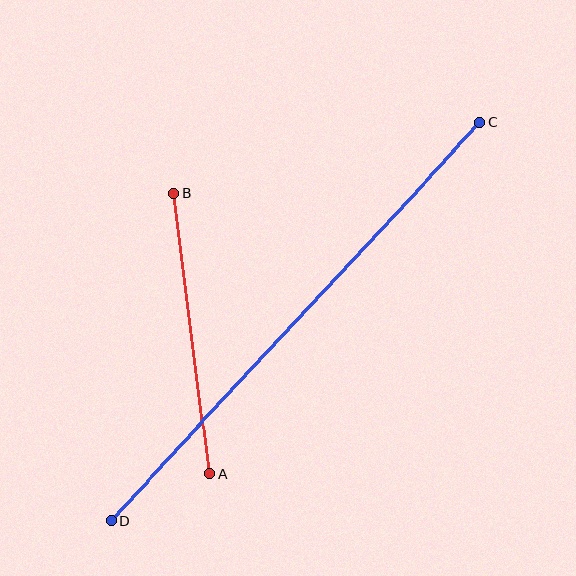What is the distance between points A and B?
The distance is approximately 283 pixels.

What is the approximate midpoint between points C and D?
The midpoint is at approximately (296, 321) pixels.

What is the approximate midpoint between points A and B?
The midpoint is at approximately (191, 334) pixels.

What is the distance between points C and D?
The distance is approximately 542 pixels.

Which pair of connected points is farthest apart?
Points C and D are farthest apart.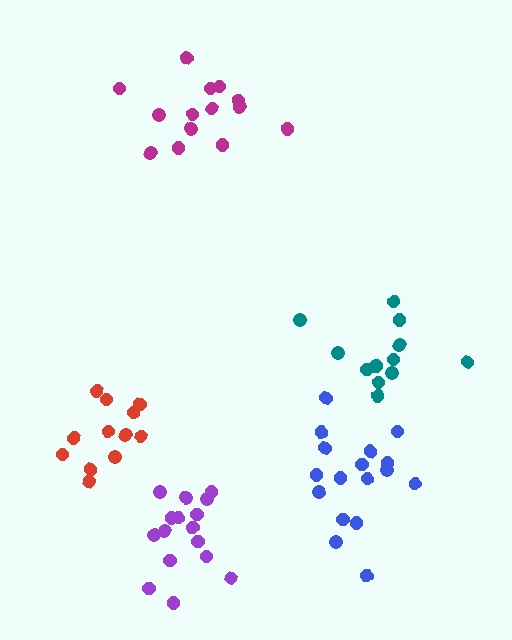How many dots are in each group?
Group 1: 16 dots, Group 2: 14 dots, Group 3: 17 dots, Group 4: 12 dots, Group 5: 12 dots (71 total).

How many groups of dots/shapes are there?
There are 5 groups.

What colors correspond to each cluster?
The clusters are colored: purple, magenta, blue, red, teal.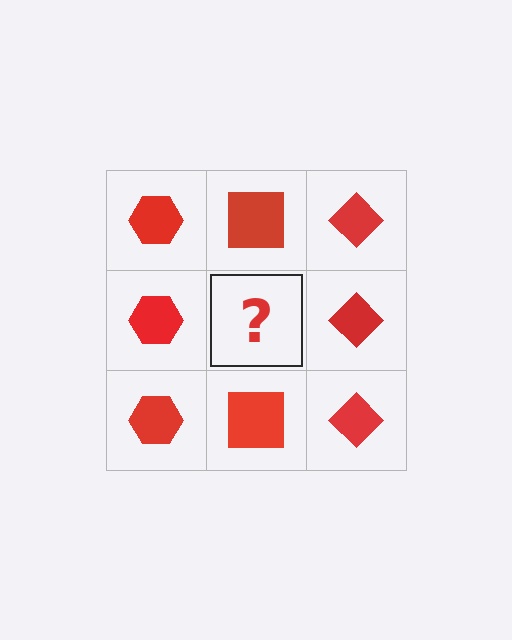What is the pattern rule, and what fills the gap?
The rule is that each column has a consistent shape. The gap should be filled with a red square.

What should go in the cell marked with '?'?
The missing cell should contain a red square.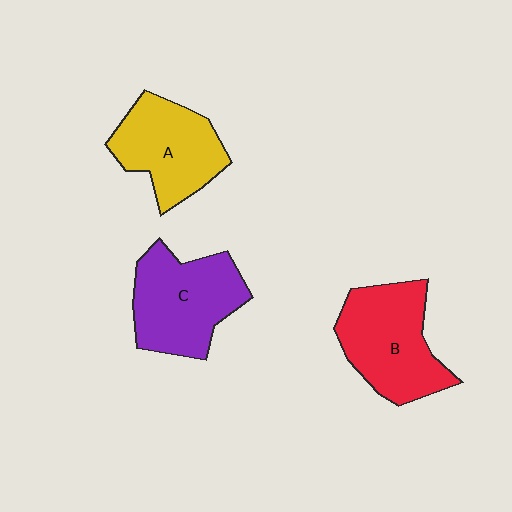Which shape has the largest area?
Shape B (red).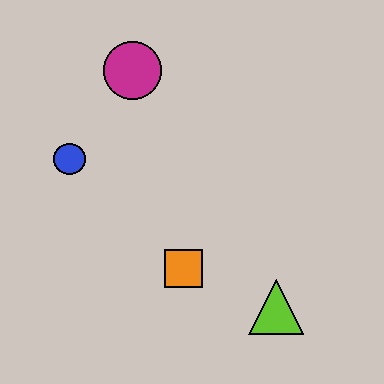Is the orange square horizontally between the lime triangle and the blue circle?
Yes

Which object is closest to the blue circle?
The magenta circle is closest to the blue circle.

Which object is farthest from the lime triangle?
The magenta circle is farthest from the lime triangle.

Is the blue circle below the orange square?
No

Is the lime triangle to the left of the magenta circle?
No